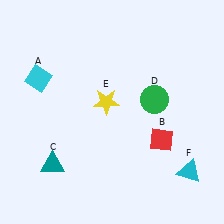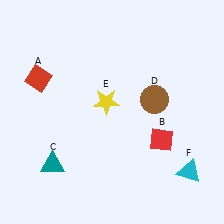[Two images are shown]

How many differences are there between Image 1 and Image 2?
There are 2 differences between the two images.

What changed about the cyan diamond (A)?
In Image 1, A is cyan. In Image 2, it changed to red.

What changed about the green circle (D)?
In Image 1, D is green. In Image 2, it changed to brown.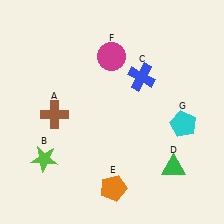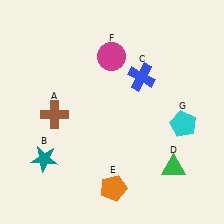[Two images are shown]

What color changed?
The star (B) changed from lime in Image 1 to teal in Image 2.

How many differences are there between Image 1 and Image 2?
There is 1 difference between the two images.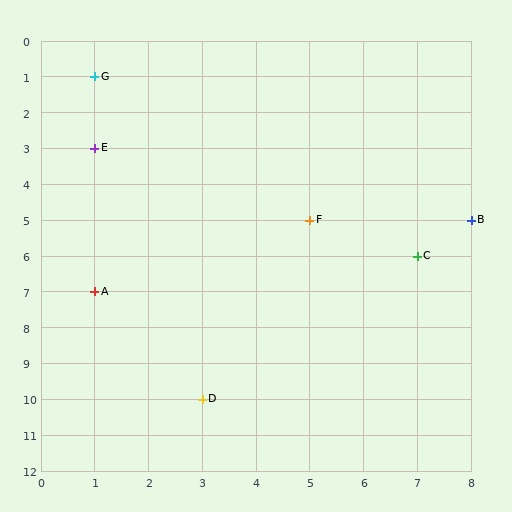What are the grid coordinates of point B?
Point B is at grid coordinates (8, 5).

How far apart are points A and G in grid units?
Points A and G are 6 rows apart.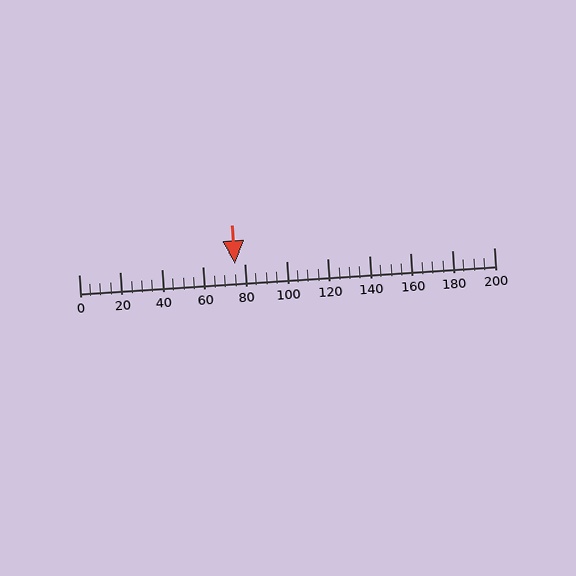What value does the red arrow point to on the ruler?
The red arrow points to approximately 75.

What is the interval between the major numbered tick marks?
The major tick marks are spaced 20 units apart.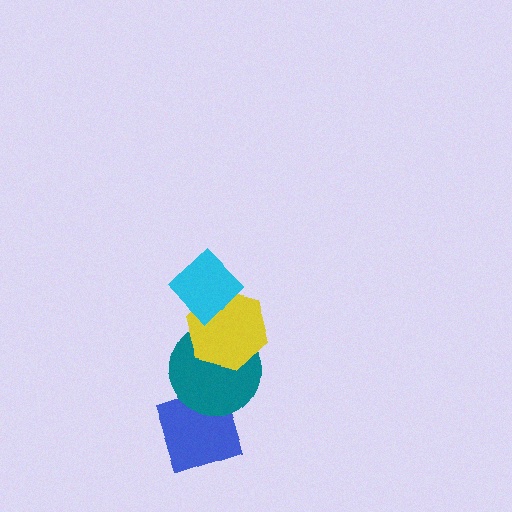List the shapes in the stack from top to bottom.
From top to bottom: the cyan diamond, the yellow hexagon, the teal circle, the blue diamond.